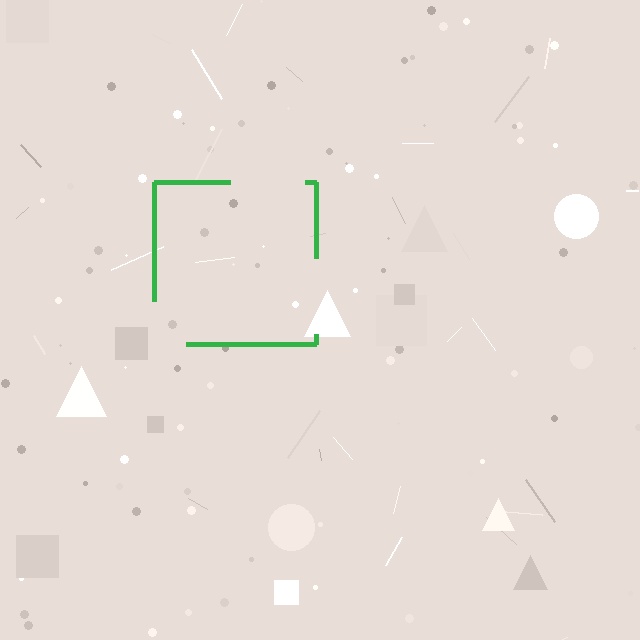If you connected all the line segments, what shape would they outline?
They would outline a square.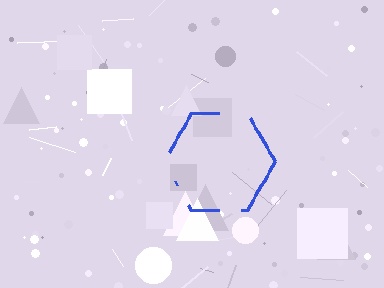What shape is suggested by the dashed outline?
The dashed outline suggests a hexagon.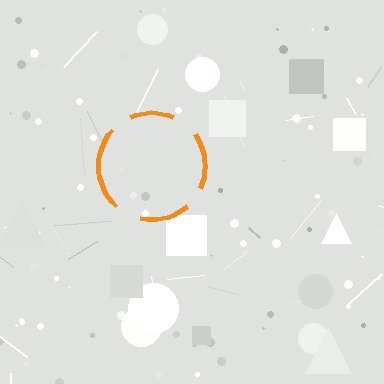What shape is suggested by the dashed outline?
The dashed outline suggests a circle.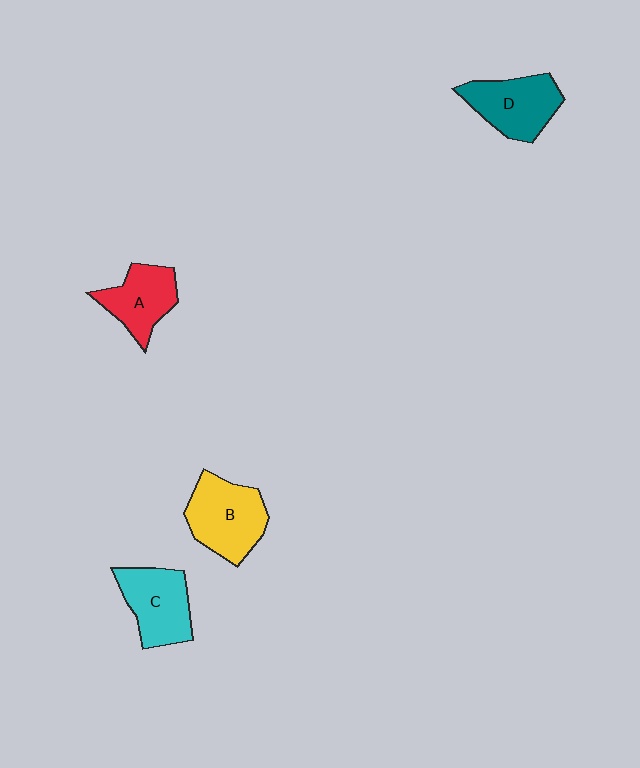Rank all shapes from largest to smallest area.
From largest to smallest: B (yellow), D (teal), C (cyan), A (red).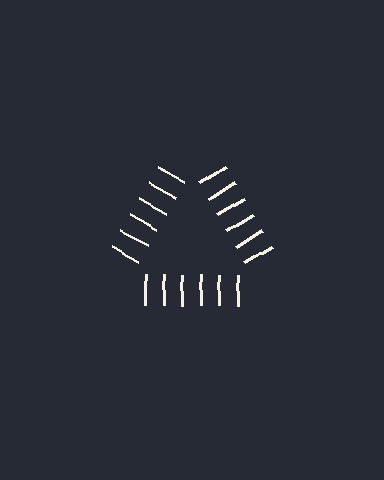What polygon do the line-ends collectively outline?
An illusory triangle — the line segments terminate on its edges but no continuous stroke is drawn.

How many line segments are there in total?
18 — 6 along each of the 3 edges.